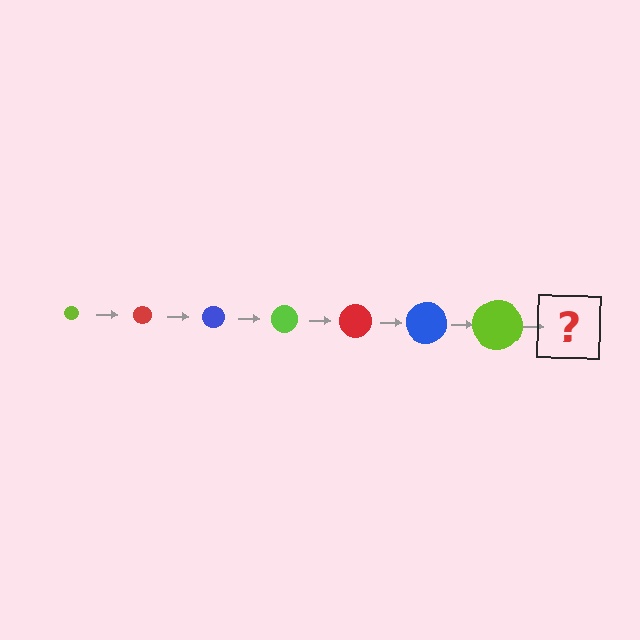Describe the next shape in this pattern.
It should be a red circle, larger than the previous one.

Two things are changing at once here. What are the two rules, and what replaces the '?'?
The two rules are that the circle grows larger each step and the color cycles through lime, red, and blue. The '?' should be a red circle, larger than the previous one.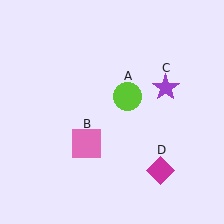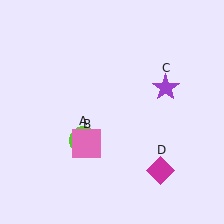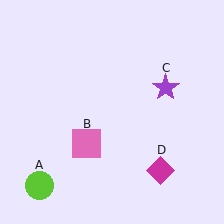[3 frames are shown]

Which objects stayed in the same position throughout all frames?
Pink square (object B) and purple star (object C) and magenta diamond (object D) remained stationary.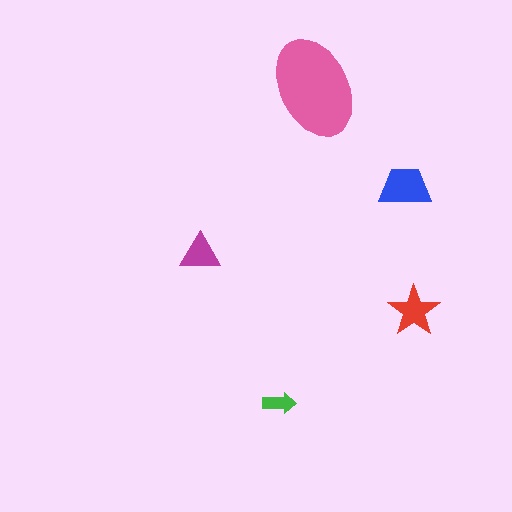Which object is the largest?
The pink ellipse.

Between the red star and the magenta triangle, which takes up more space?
The red star.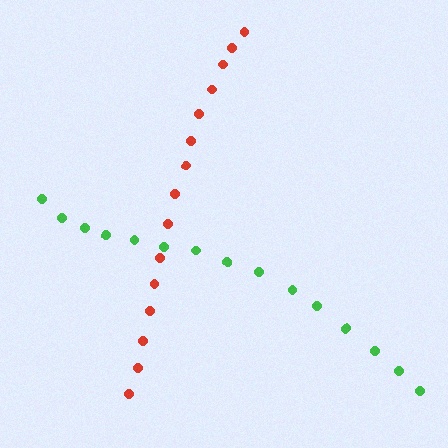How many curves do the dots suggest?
There are 2 distinct paths.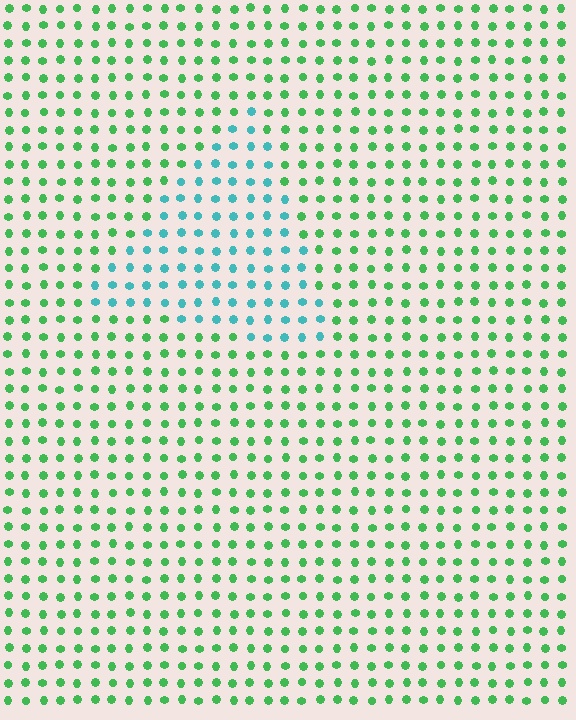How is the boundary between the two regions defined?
The boundary is defined purely by a slight shift in hue (about 50 degrees). Spacing, size, and orientation are identical on both sides.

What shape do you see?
I see a triangle.